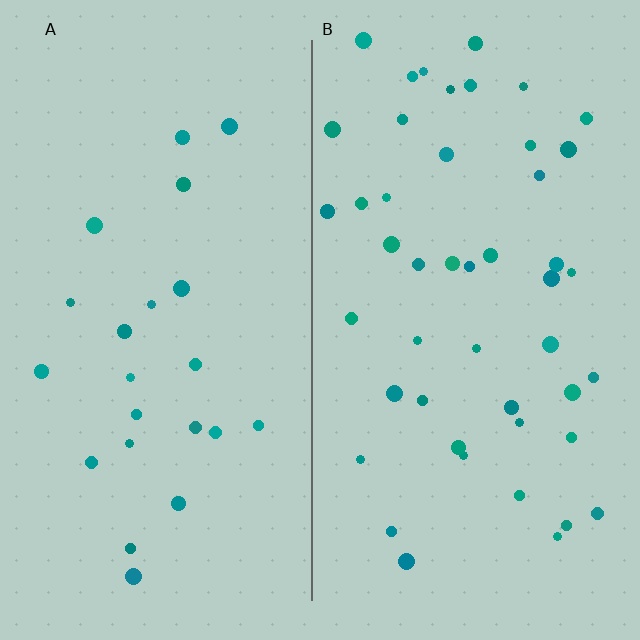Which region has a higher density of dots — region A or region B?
B (the right).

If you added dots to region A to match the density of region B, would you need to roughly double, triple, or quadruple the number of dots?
Approximately double.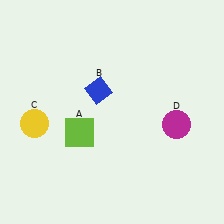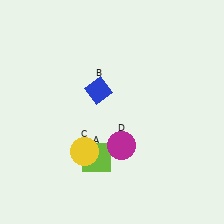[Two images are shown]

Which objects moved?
The objects that moved are: the lime square (A), the yellow circle (C), the magenta circle (D).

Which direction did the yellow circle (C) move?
The yellow circle (C) moved right.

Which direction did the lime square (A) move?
The lime square (A) moved down.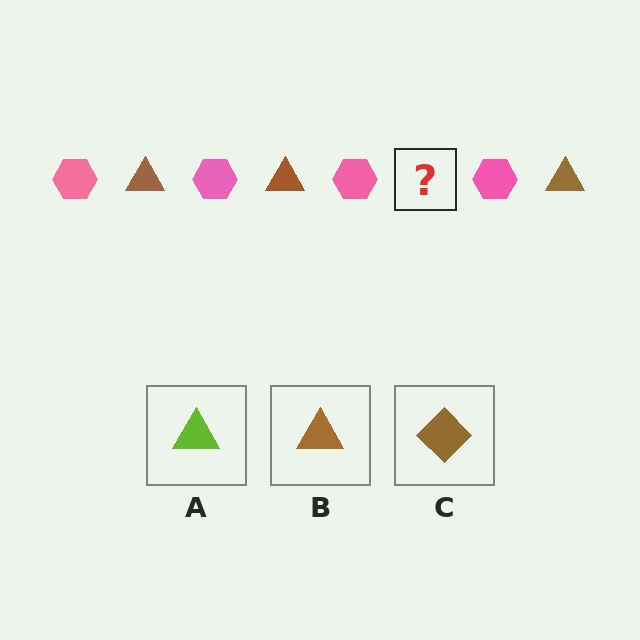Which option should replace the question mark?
Option B.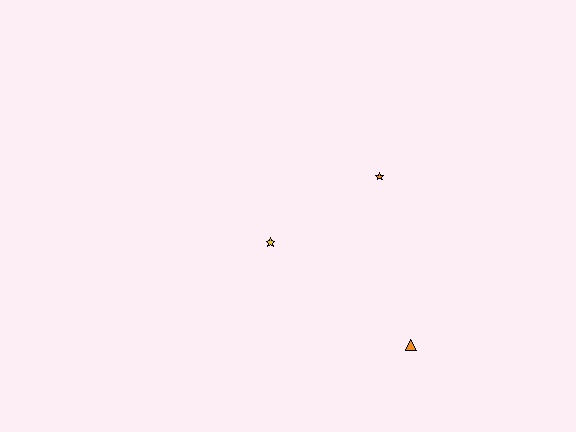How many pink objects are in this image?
There are no pink objects.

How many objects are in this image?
There are 3 objects.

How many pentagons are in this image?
There are no pentagons.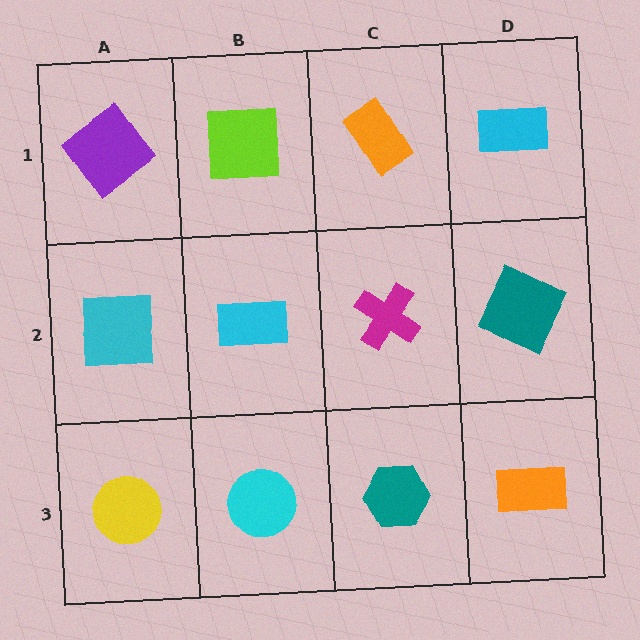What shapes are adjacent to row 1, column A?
A cyan square (row 2, column A), a lime square (row 1, column B).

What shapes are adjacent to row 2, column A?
A purple diamond (row 1, column A), a yellow circle (row 3, column A), a cyan rectangle (row 2, column B).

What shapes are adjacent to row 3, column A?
A cyan square (row 2, column A), a cyan circle (row 3, column B).